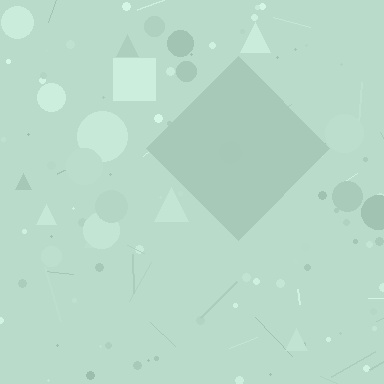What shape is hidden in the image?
A diamond is hidden in the image.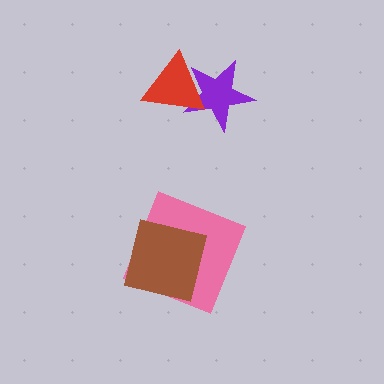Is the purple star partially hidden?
Yes, it is partially covered by another shape.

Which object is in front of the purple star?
The red triangle is in front of the purple star.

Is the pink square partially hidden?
Yes, it is partially covered by another shape.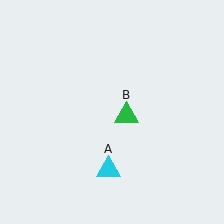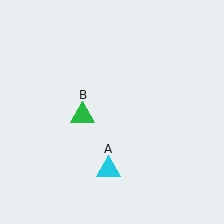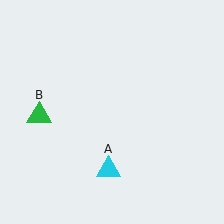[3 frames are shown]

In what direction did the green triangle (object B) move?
The green triangle (object B) moved left.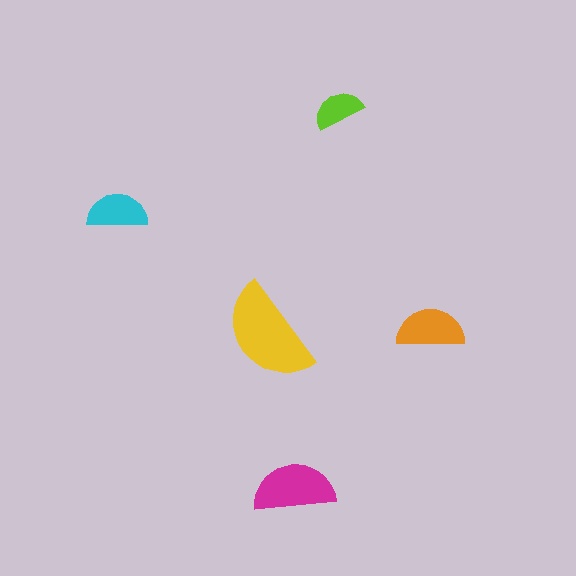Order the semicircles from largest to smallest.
the yellow one, the magenta one, the orange one, the cyan one, the lime one.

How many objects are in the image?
There are 5 objects in the image.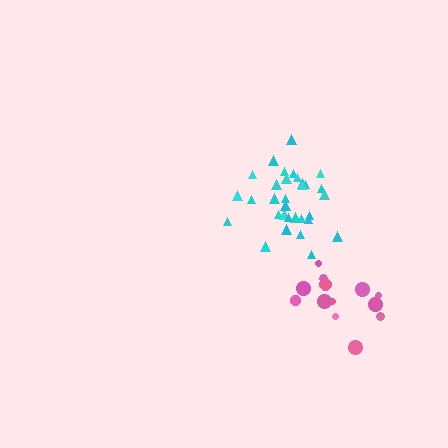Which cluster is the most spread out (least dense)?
Pink.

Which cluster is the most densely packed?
Cyan.